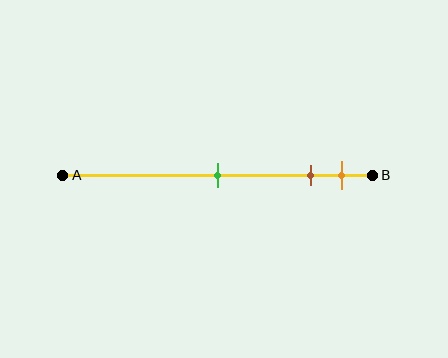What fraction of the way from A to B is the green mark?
The green mark is approximately 50% (0.5) of the way from A to B.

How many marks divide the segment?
There are 3 marks dividing the segment.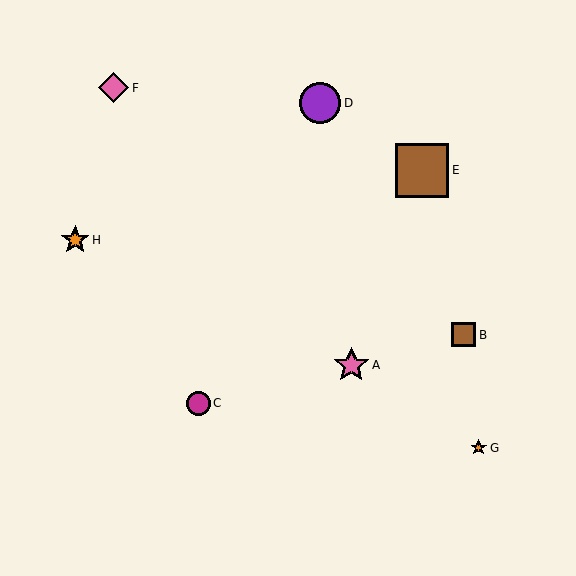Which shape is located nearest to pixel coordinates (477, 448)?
The orange star (labeled G) at (479, 448) is nearest to that location.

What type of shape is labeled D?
Shape D is a purple circle.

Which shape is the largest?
The brown square (labeled E) is the largest.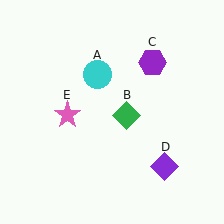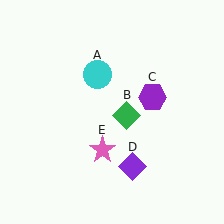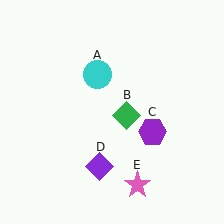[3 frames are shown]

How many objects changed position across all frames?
3 objects changed position: purple hexagon (object C), purple diamond (object D), pink star (object E).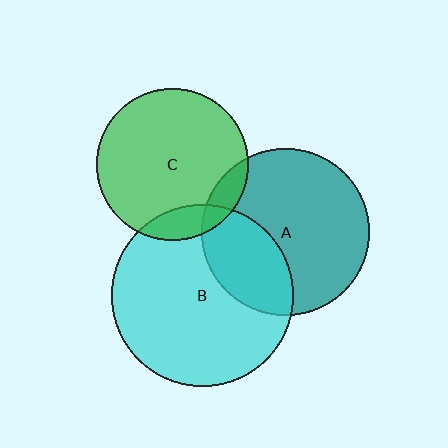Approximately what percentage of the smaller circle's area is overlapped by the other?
Approximately 10%.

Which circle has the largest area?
Circle B (cyan).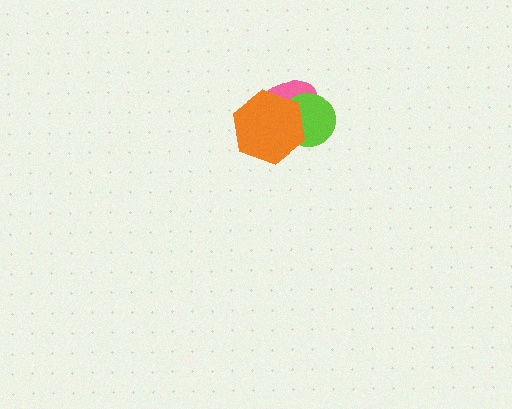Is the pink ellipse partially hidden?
Yes, it is partially covered by another shape.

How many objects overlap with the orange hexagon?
2 objects overlap with the orange hexagon.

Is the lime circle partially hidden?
Yes, it is partially covered by another shape.